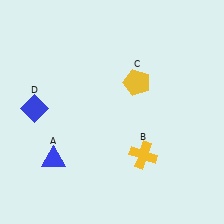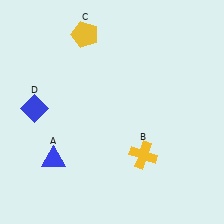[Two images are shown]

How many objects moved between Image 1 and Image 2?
1 object moved between the two images.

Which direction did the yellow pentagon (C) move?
The yellow pentagon (C) moved left.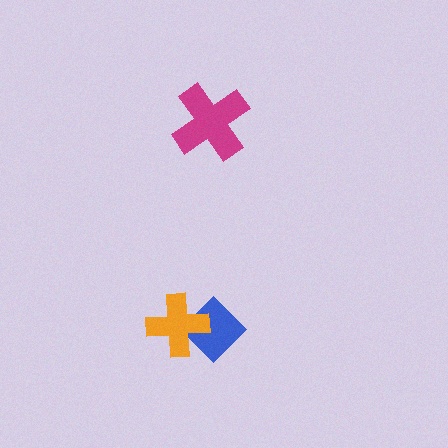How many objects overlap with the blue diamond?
1 object overlaps with the blue diamond.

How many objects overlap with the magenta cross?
0 objects overlap with the magenta cross.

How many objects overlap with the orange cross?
1 object overlaps with the orange cross.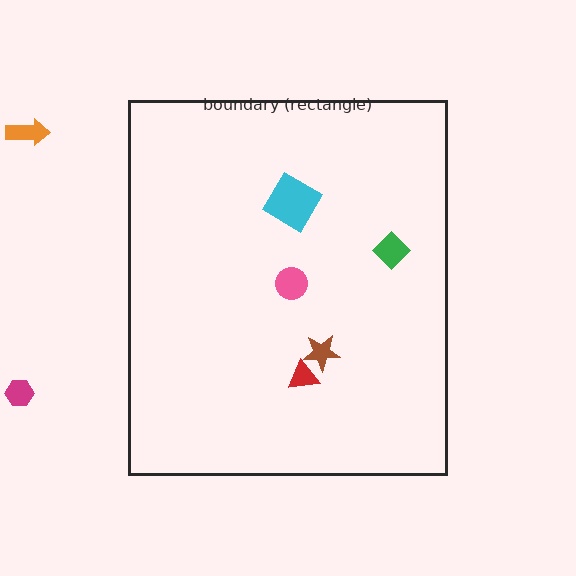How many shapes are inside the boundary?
5 inside, 2 outside.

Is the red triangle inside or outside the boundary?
Inside.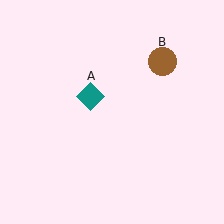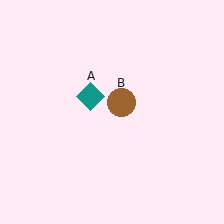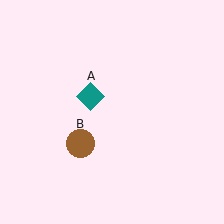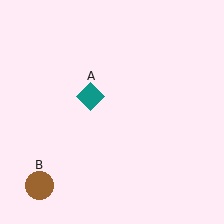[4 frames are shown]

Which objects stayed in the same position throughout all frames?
Teal diamond (object A) remained stationary.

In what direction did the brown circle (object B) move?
The brown circle (object B) moved down and to the left.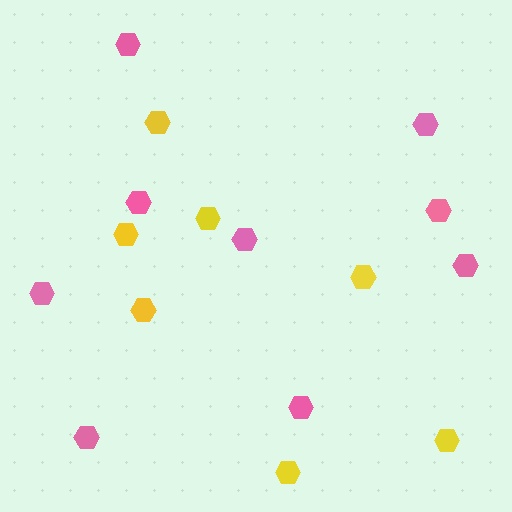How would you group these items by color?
There are 2 groups: one group of pink hexagons (9) and one group of yellow hexagons (7).